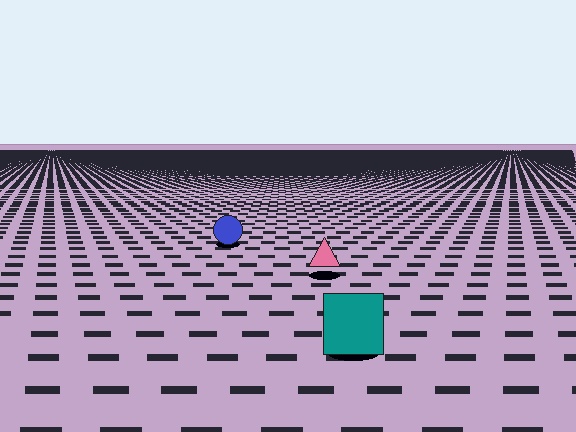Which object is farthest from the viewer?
The blue circle is farthest from the viewer. It appears smaller and the ground texture around it is denser.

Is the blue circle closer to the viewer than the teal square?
No. The teal square is closer — you can tell from the texture gradient: the ground texture is coarser near it.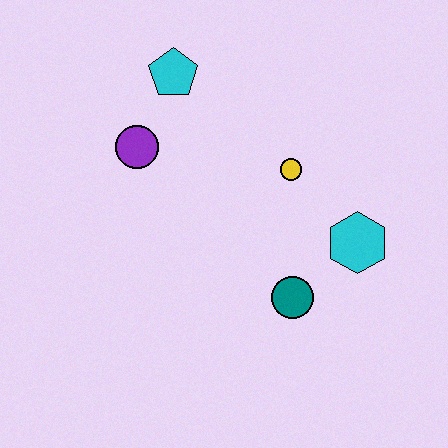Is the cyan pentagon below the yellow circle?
No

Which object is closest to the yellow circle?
The cyan hexagon is closest to the yellow circle.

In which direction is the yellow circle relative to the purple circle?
The yellow circle is to the right of the purple circle.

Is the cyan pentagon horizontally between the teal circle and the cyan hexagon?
No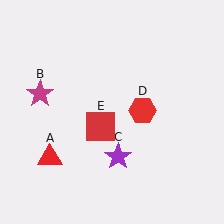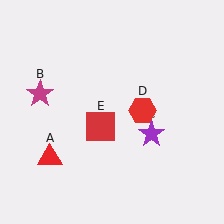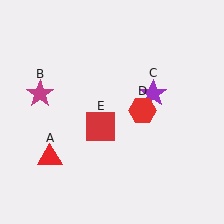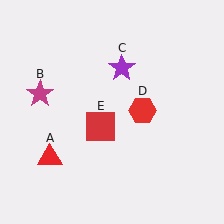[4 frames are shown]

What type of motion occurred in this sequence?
The purple star (object C) rotated counterclockwise around the center of the scene.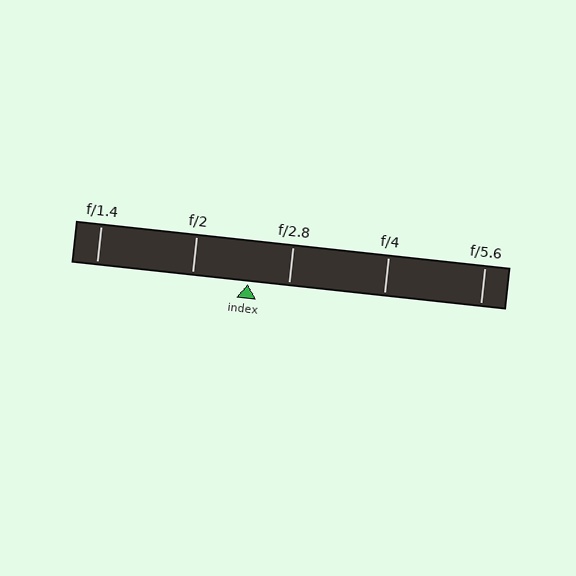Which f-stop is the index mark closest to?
The index mark is closest to f/2.8.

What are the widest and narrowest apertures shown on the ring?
The widest aperture shown is f/1.4 and the narrowest is f/5.6.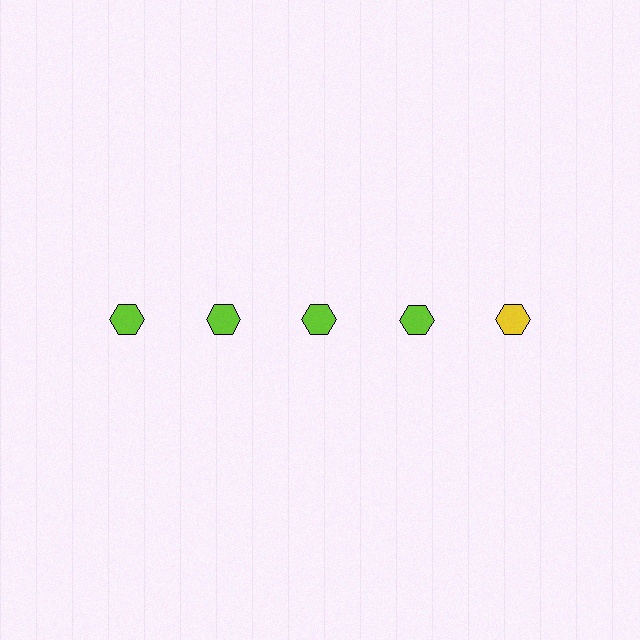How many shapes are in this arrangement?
There are 5 shapes arranged in a grid pattern.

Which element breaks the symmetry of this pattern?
The yellow hexagon in the top row, rightmost column breaks the symmetry. All other shapes are lime hexagons.